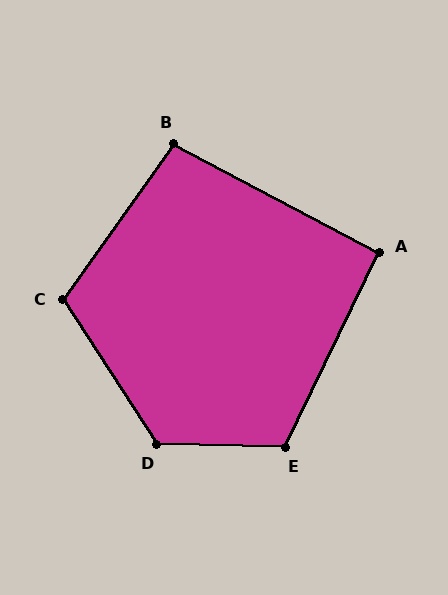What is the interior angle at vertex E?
Approximately 115 degrees (obtuse).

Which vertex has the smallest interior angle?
A, at approximately 92 degrees.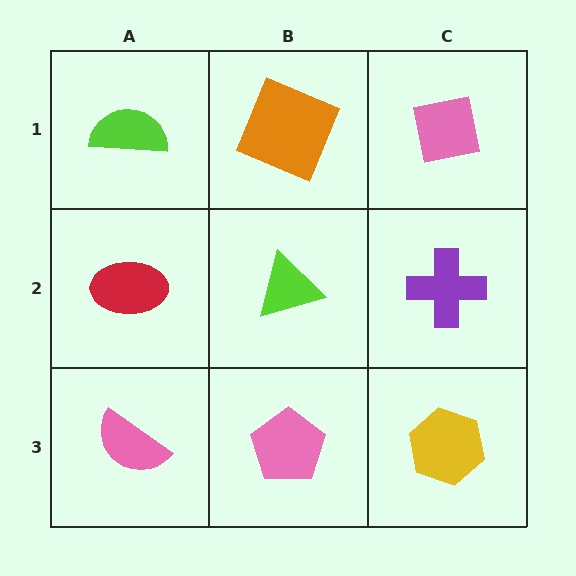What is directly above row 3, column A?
A red ellipse.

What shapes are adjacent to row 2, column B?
An orange square (row 1, column B), a pink pentagon (row 3, column B), a red ellipse (row 2, column A), a purple cross (row 2, column C).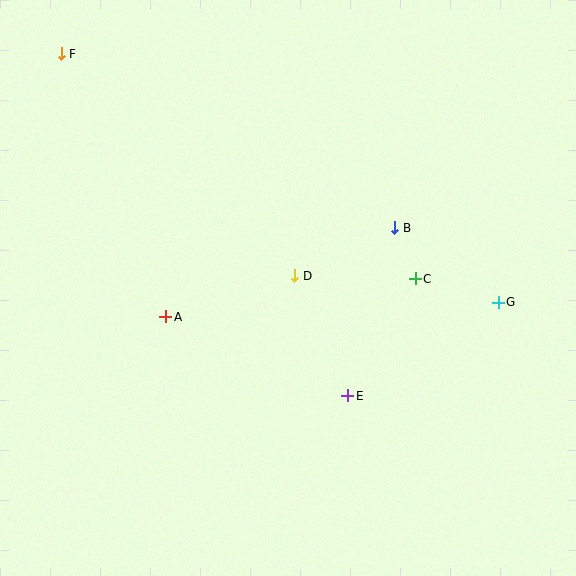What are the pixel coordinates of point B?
Point B is at (395, 228).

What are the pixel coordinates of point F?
Point F is at (61, 54).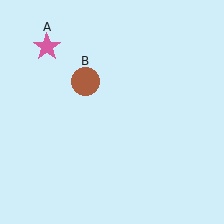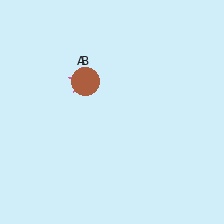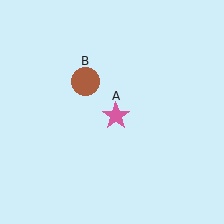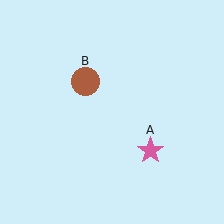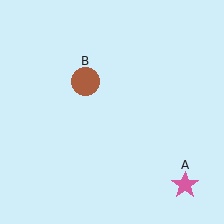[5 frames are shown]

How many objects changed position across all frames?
1 object changed position: pink star (object A).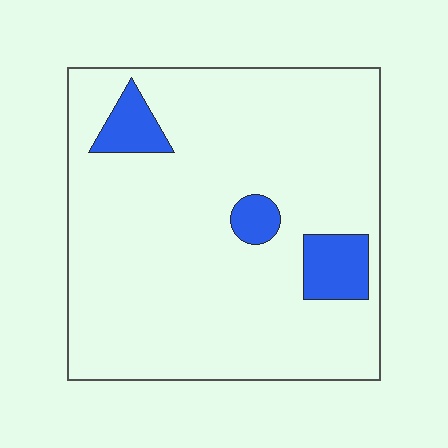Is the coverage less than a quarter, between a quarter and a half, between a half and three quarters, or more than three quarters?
Less than a quarter.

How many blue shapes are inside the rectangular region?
3.